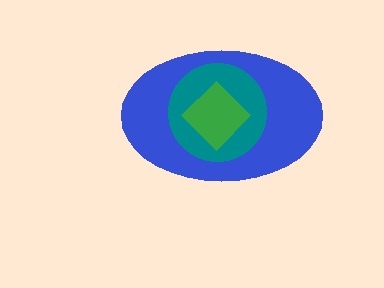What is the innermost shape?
The green diamond.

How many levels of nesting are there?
3.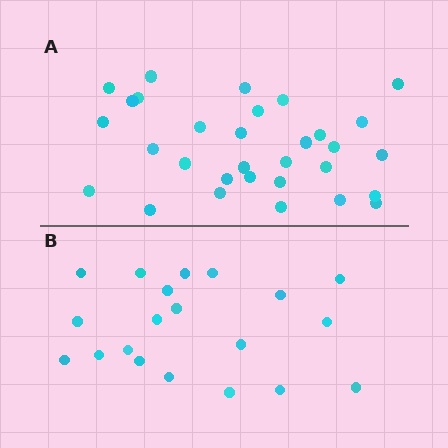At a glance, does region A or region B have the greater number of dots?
Region A (the top region) has more dots.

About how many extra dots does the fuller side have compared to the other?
Region A has roughly 12 or so more dots than region B.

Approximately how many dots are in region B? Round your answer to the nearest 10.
About 20 dots.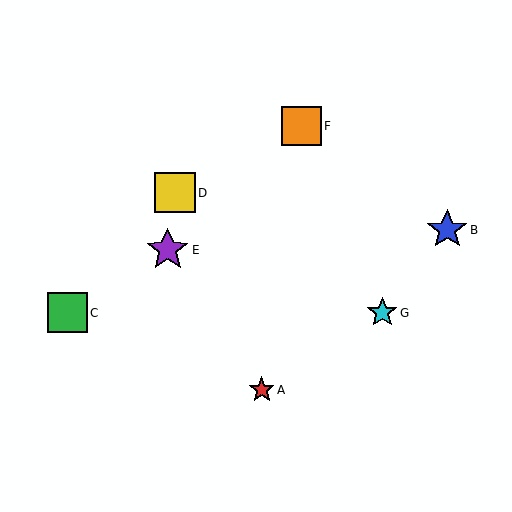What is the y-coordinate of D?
Object D is at y≈193.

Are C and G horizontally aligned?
Yes, both are at y≈313.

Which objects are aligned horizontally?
Objects C, G are aligned horizontally.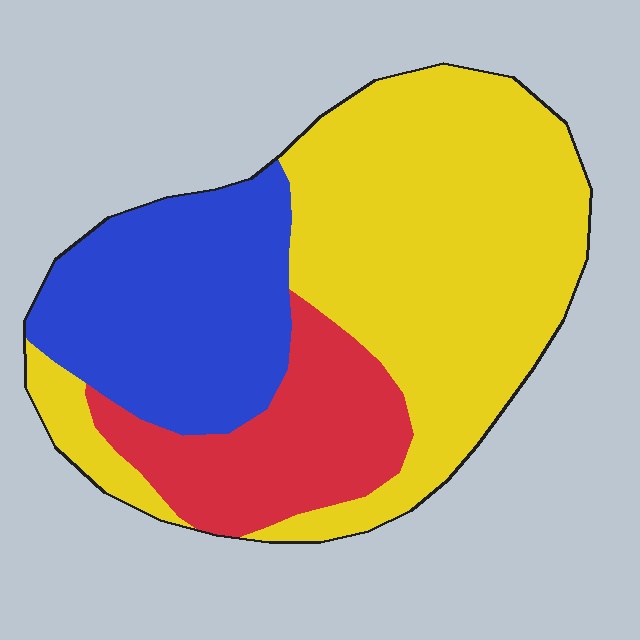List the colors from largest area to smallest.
From largest to smallest: yellow, blue, red.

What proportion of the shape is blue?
Blue covers about 25% of the shape.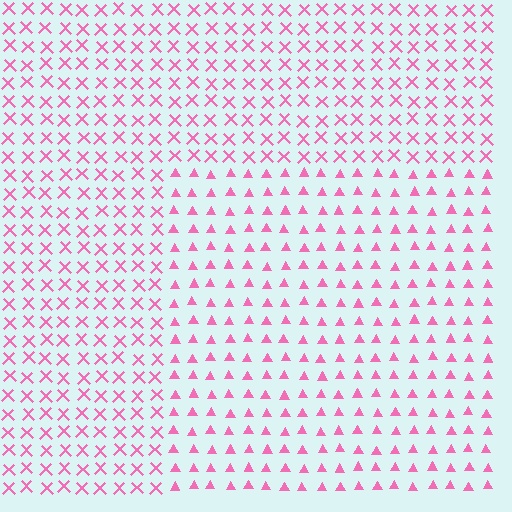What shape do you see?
I see a rectangle.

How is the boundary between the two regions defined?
The boundary is defined by a change in element shape: triangles inside vs. X marks outside. All elements share the same color and spacing.